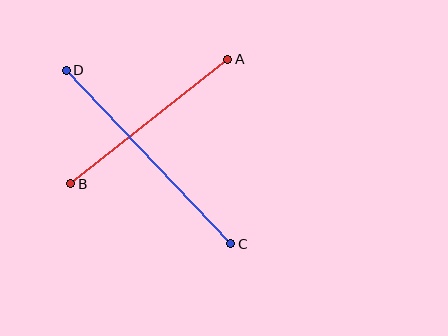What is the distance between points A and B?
The distance is approximately 200 pixels.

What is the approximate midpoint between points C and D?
The midpoint is at approximately (149, 157) pixels.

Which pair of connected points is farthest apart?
Points C and D are farthest apart.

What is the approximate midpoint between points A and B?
The midpoint is at approximately (149, 122) pixels.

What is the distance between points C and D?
The distance is approximately 239 pixels.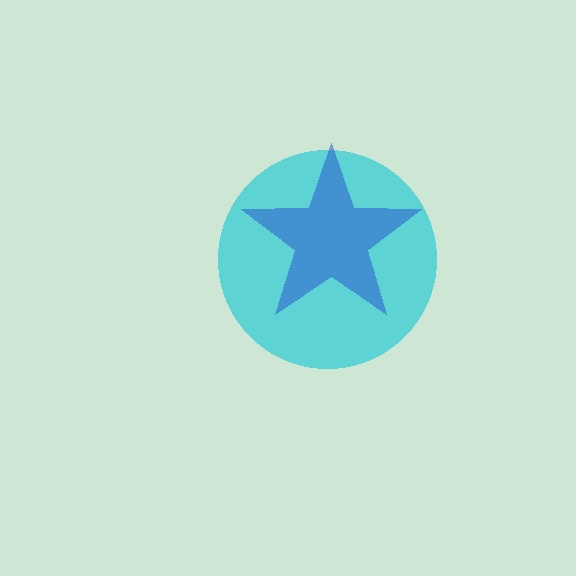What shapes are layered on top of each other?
The layered shapes are: a cyan circle, a blue star.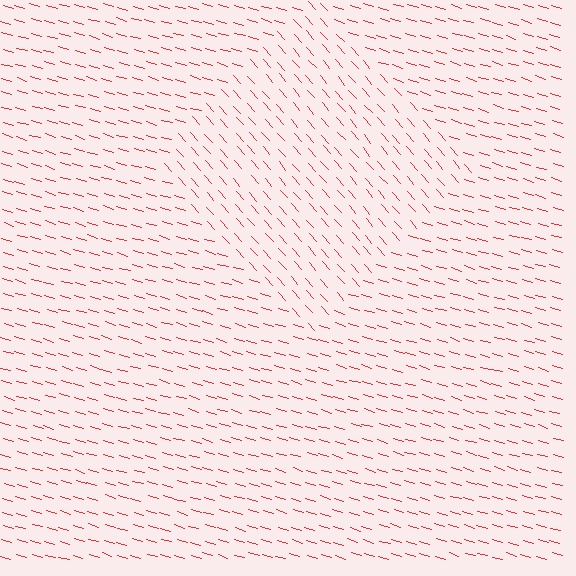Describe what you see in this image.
The image is filled with small red line segments. A diamond region in the image has lines oriented differently from the surrounding lines, creating a visible texture boundary.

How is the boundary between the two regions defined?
The boundary is defined purely by a change in line orientation (approximately 32 degrees difference). All lines are the same color and thickness.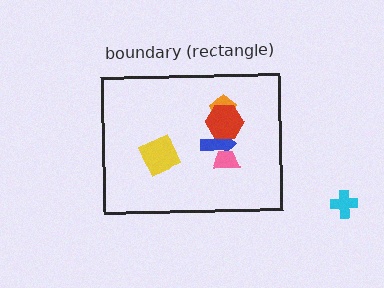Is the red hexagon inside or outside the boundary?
Inside.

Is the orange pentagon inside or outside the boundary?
Inside.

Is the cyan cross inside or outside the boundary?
Outside.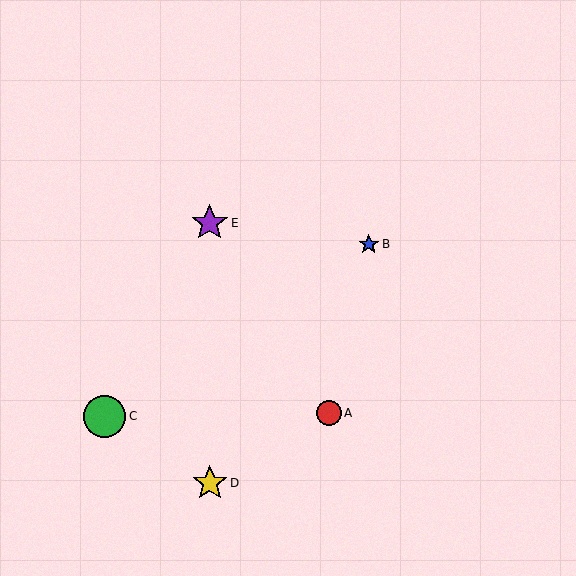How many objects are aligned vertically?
2 objects (D, E) are aligned vertically.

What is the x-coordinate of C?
Object C is at x≈105.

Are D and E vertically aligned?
Yes, both are at x≈210.